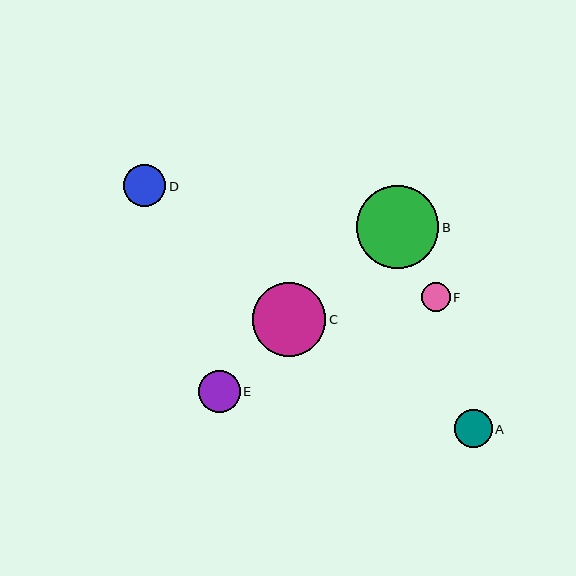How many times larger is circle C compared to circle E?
Circle C is approximately 1.8 times the size of circle E.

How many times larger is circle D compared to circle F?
Circle D is approximately 1.5 times the size of circle F.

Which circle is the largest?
Circle B is the largest with a size of approximately 82 pixels.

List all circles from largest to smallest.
From largest to smallest: B, C, D, E, A, F.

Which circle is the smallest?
Circle F is the smallest with a size of approximately 29 pixels.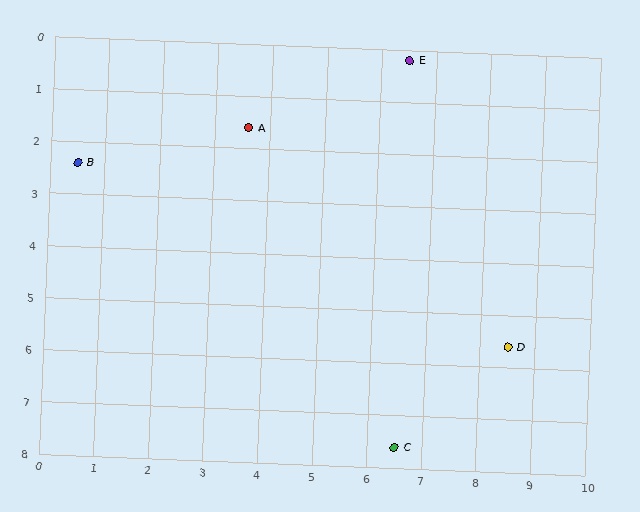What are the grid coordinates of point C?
Point C is at approximately (6.5, 7.6).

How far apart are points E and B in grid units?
Points E and B are about 6.4 grid units apart.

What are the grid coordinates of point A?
Point A is at approximately (3.6, 1.6).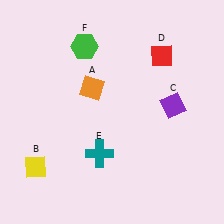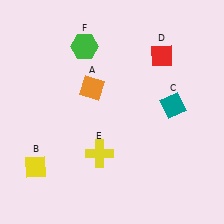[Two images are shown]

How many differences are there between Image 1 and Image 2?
There are 2 differences between the two images.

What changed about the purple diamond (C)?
In Image 1, C is purple. In Image 2, it changed to teal.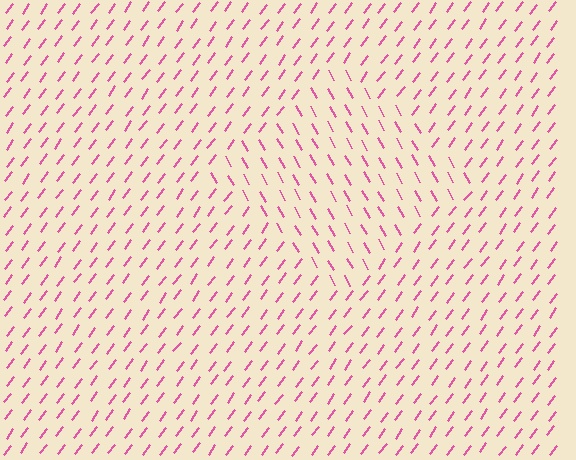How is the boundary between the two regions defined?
The boundary is defined purely by a change in line orientation (approximately 66 degrees difference). All lines are the same color and thickness.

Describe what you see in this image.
The image is filled with small pink line segments. A diamond region in the image has lines oriented differently from the surrounding lines, creating a visible texture boundary.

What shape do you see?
I see a diamond.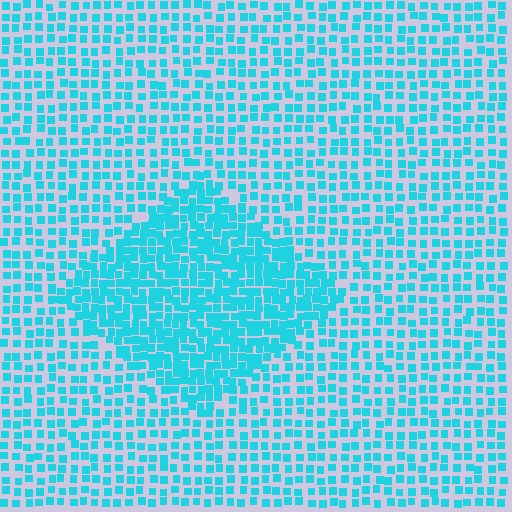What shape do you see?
I see a diamond.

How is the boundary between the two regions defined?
The boundary is defined by a change in element density (approximately 1.9x ratio). All elements are the same color, size, and shape.